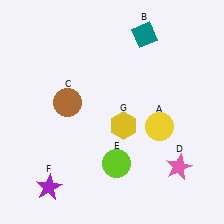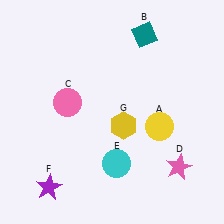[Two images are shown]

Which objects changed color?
C changed from brown to pink. E changed from lime to cyan.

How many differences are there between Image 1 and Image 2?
There are 2 differences between the two images.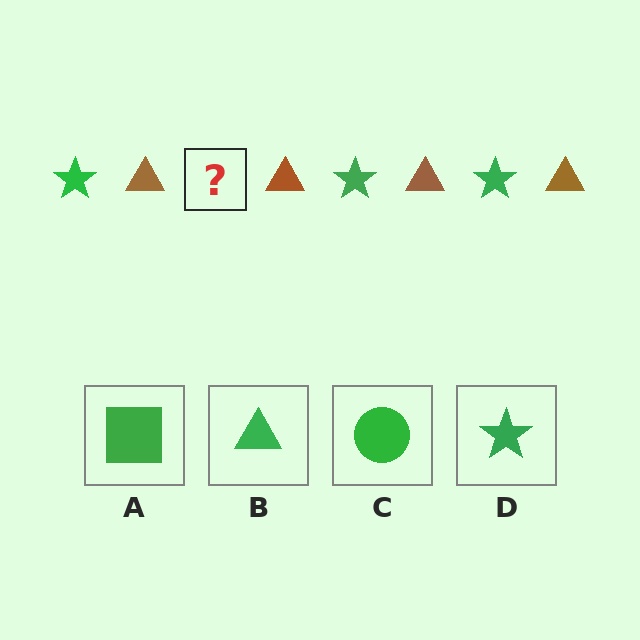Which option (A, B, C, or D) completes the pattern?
D.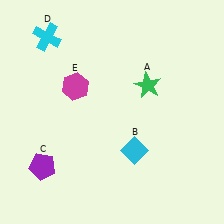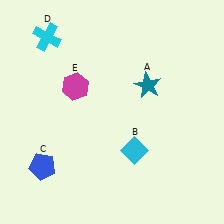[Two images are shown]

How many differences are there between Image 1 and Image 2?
There are 2 differences between the two images.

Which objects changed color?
A changed from green to teal. C changed from purple to blue.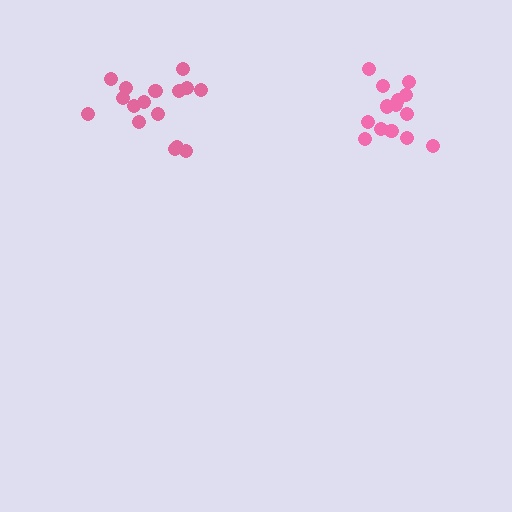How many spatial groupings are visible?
There are 2 spatial groupings.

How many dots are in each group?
Group 1: 14 dots, Group 2: 16 dots (30 total).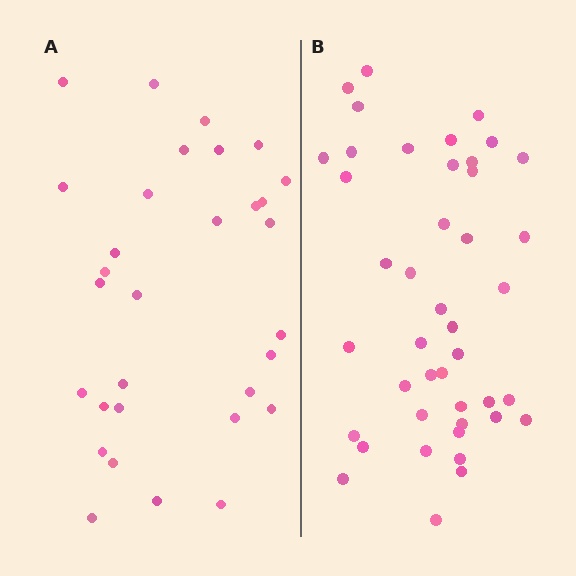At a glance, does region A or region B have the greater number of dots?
Region B (the right region) has more dots.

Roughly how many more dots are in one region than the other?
Region B has roughly 12 or so more dots than region A.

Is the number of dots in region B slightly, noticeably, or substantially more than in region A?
Region B has noticeably more, but not dramatically so. The ratio is roughly 1.4 to 1.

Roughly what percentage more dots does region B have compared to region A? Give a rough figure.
About 40% more.